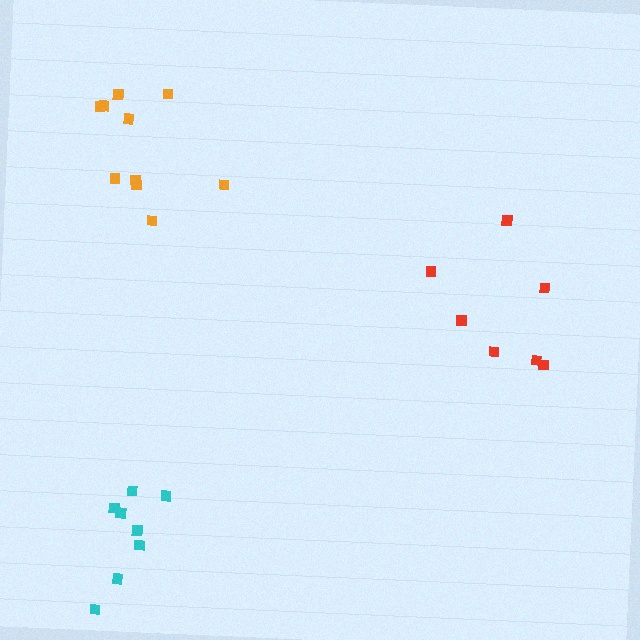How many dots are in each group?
Group 1: 7 dots, Group 2: 10 dots, Group 3: 8 dots (25 total).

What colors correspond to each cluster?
The clusters are colored: red, orange, cyan.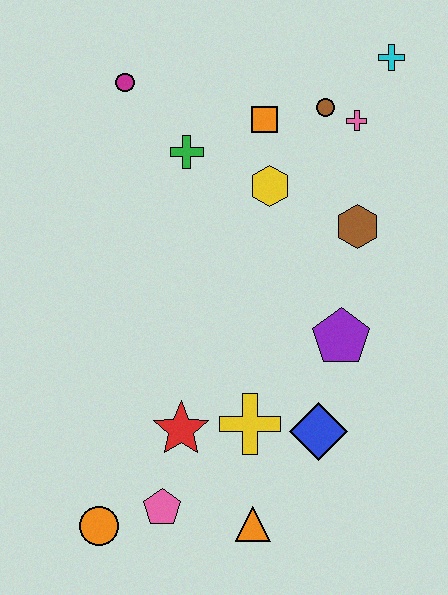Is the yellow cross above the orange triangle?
Yes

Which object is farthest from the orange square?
The orange circle is farthest from the orange square.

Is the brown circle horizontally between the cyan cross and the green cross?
Yes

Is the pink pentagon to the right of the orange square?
No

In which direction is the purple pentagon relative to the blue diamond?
The purple pentagon is above the blue diamond.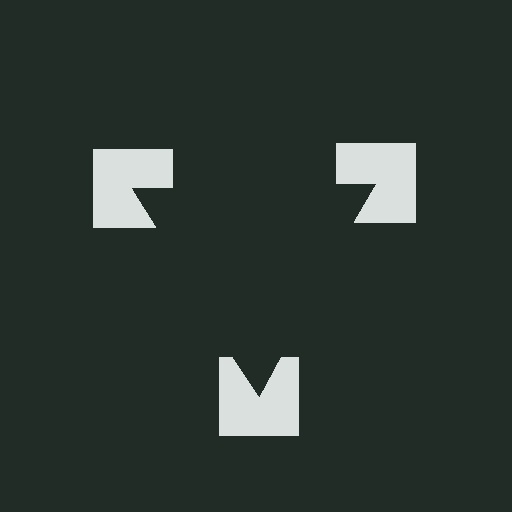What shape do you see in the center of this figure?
An illusory triangle — its edges are inferred from the aligned wedge cuts in the notched squares, not physically drawn.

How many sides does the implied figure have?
3 sides.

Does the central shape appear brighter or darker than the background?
It typically appears slightly darker than the background, even though no actual brightness change is drawn.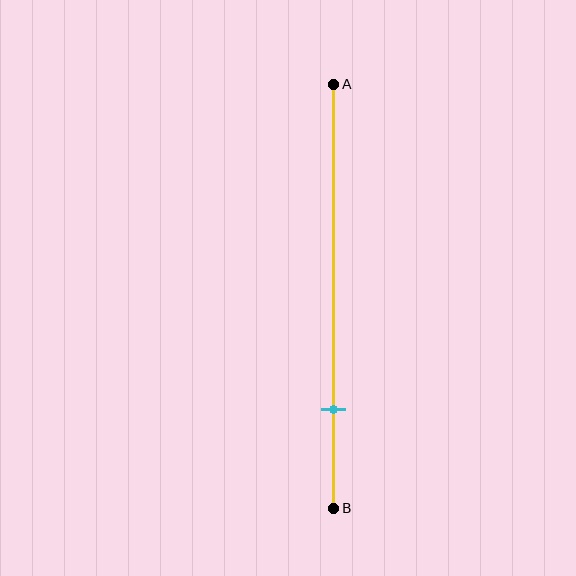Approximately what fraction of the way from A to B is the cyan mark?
The cyan mark is approximately 75% of the way from A to B.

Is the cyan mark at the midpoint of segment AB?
No, the mark is at about 75% from A, not at the 50% midpoint.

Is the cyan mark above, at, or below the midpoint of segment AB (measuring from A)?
The cyan mark is below the midpoint of segment AB.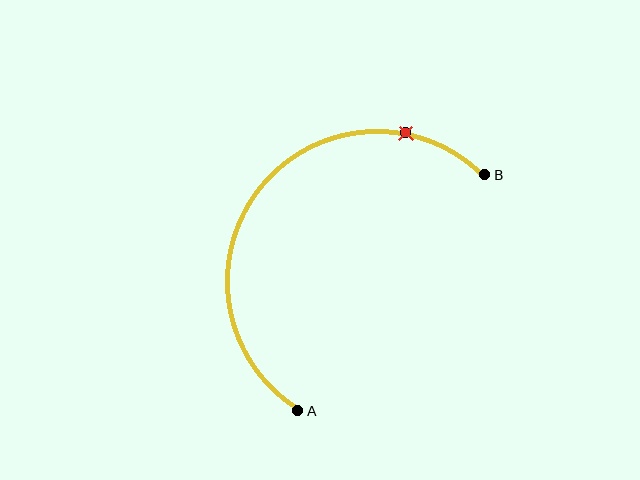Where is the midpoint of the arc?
The arc midpoint is the point on the curve farthest from the straight line joining A and B. It sits above and to the left of that line.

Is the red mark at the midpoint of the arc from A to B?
No. The red mark lies on the arc but is closer to endpoint B. The arc midpoint would be at the point on the curve equidistant along the arc from both A and B.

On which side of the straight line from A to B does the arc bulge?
The arc bulges above and to the left of the straight line connecting A and B.